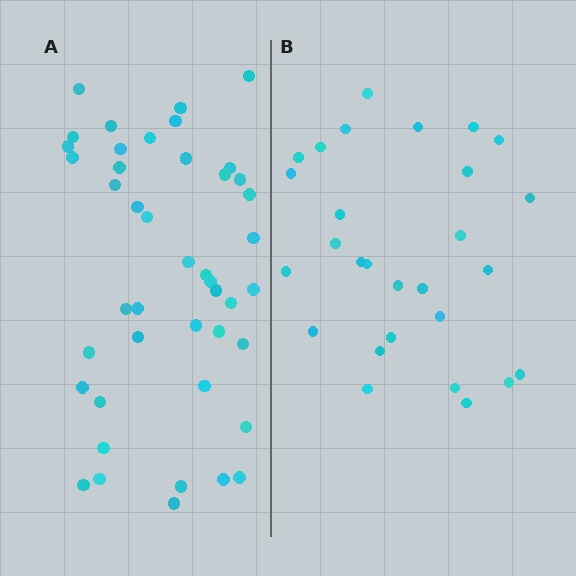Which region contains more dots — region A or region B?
Region A (the left region) has more dots.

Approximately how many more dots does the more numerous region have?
Region A has approximately 15 more dots than region B.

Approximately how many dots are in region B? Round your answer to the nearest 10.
About 30 dots. (The exact count is 28, which rounds to 30.)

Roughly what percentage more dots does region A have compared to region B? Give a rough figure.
About 55% more.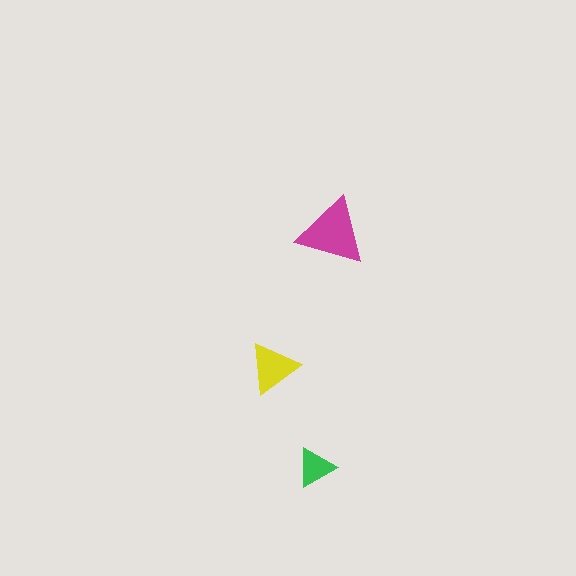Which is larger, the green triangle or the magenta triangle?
The magenta one.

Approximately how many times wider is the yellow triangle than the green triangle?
About 1.5 times wider.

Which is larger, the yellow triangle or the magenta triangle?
The magenta one.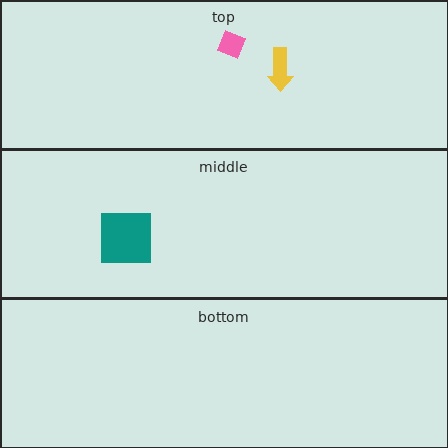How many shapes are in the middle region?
1.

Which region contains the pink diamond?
The top region.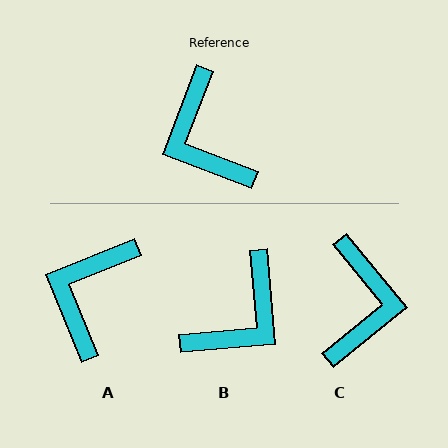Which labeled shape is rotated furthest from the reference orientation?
C, about 150 degrees away.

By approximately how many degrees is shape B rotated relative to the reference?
Approximately 116 degrees counter-clockwise.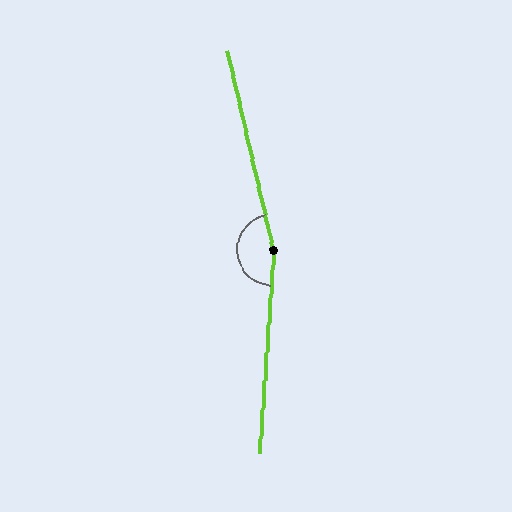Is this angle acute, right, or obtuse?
It is obtuse.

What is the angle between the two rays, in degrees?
Approximately 163 degrees.